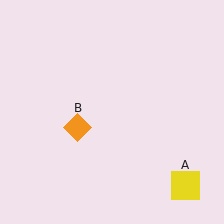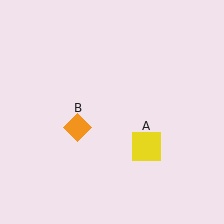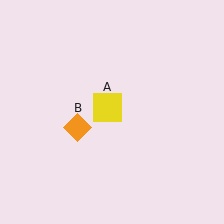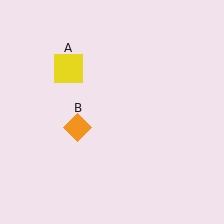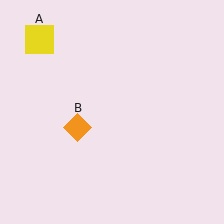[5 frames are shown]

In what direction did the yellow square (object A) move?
The yellow square (object A) moved up and to the left.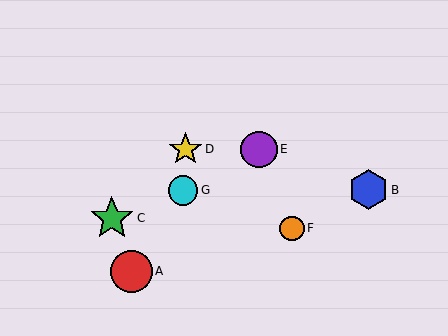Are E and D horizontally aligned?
Yes, both are at y≈149.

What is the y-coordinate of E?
Object E is at y≈149.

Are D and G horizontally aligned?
No, D is at y≈149 and G is at y≈190.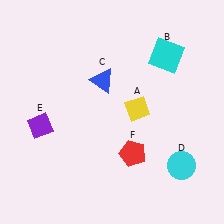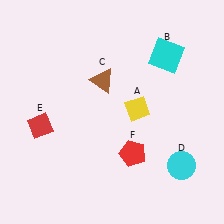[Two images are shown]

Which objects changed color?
C changed from blue to brown. E changed from purple to red.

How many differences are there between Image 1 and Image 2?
There are 2 differences between the two images.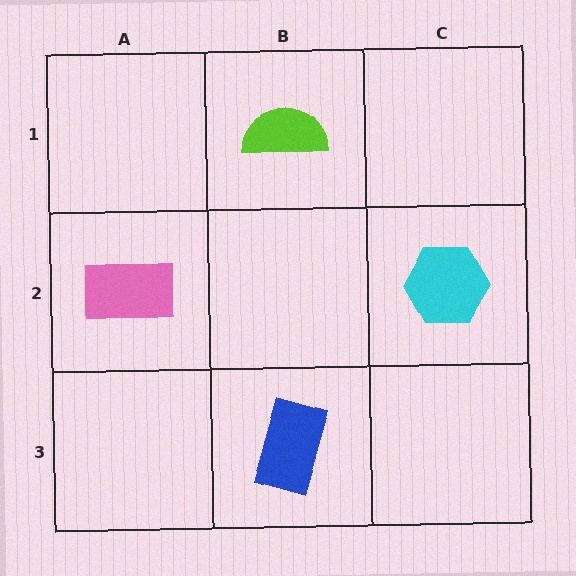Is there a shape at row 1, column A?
No, that cell is empty.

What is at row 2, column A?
A pink rectangle.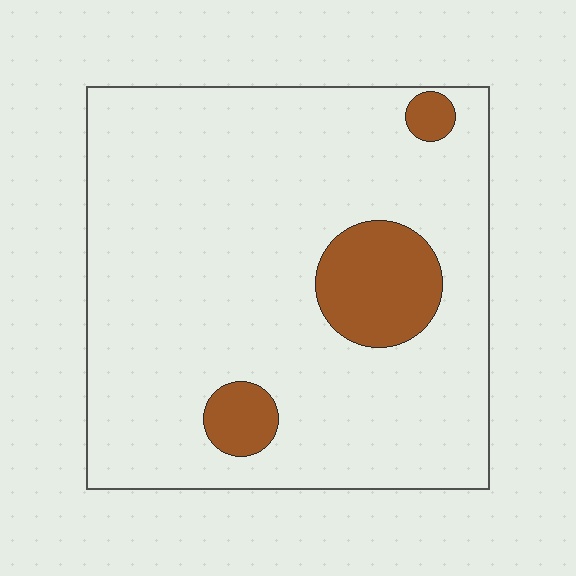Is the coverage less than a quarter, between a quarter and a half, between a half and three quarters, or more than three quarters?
Less than a quarter.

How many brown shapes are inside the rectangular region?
3.